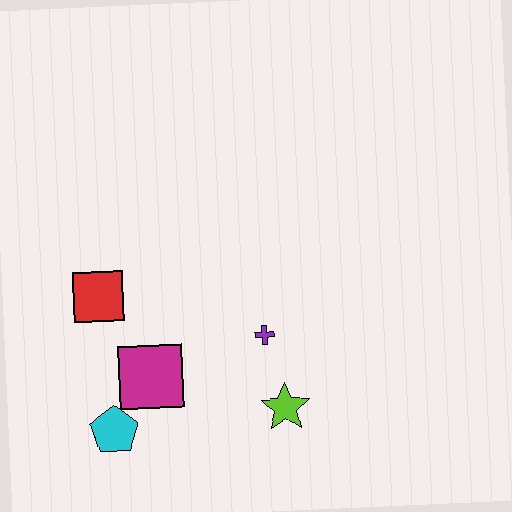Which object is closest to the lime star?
The purple cross is closest to the lime star.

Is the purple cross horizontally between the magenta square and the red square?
No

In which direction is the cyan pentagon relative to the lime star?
The cyan pentagon is to the left of the lime star.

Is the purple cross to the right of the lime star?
No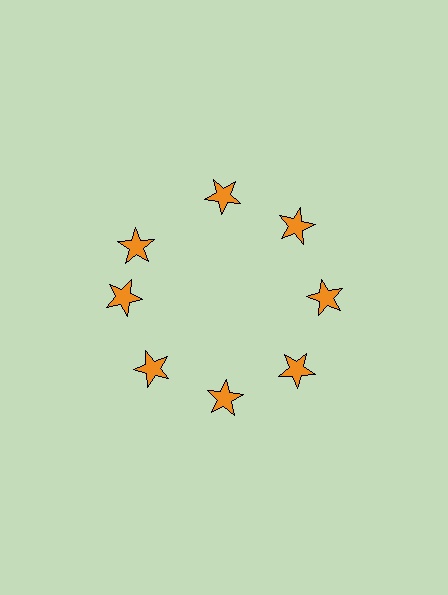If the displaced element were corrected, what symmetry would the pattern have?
It would have 8-fold rotational symmetry — the pattern would map onto itself every 45 degrees.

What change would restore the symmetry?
The symmetry would be restored by rotating it back into even spacing with its neighbors so that all 8 stars sit at equal angles and equal distance from the center.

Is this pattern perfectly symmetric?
No. The 8 orange stars are arranged in a ring, but one element near the 10 o'clock position is rotated out of alignment along the ring, breaking the 8-fold rotational symmetry.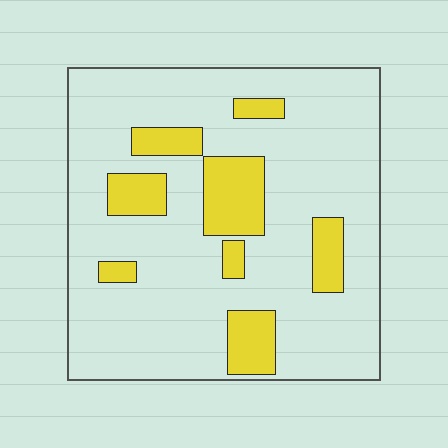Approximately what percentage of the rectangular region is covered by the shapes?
Approximately 20%.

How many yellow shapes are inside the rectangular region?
8.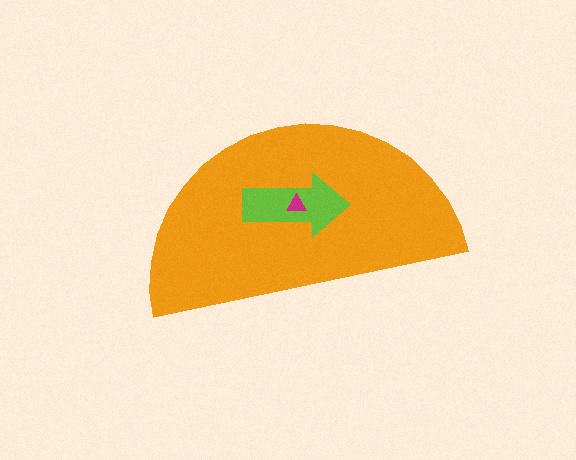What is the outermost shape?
The orange semicircle.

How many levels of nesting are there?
3.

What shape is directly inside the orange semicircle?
The lime arrow.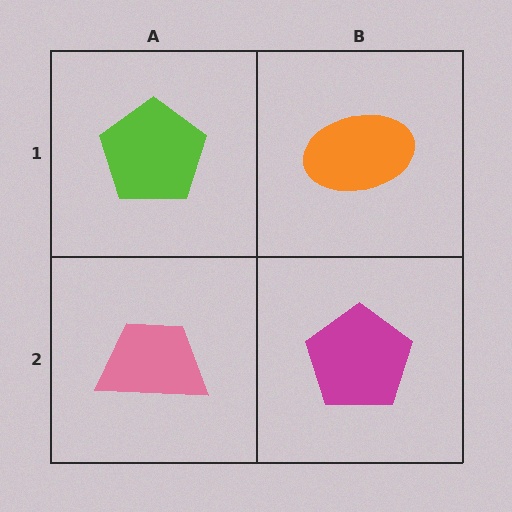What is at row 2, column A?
A pink trapezoid.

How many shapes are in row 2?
2 shapes.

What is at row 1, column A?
A lime pentagon.